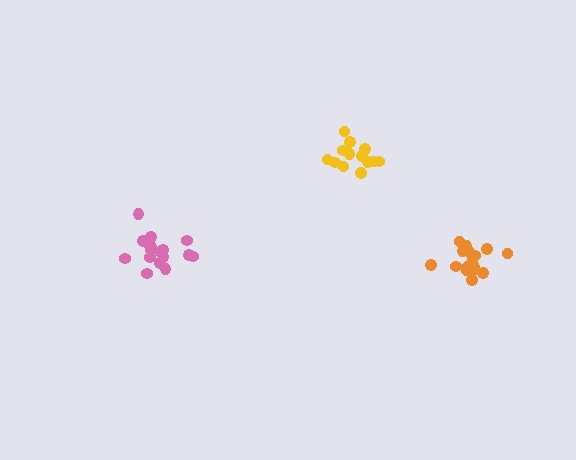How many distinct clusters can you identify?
There are 3 distinct clusters.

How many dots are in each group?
Group 1: 16 dots, Group 2: 13 dots, Group 3: 17 dots (46 total).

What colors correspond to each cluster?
The clusters are colored: orange, yellow, pink.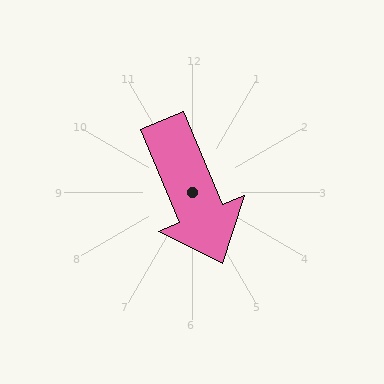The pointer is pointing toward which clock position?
Roughly 5 o'clock.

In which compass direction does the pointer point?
Southeast.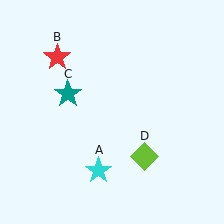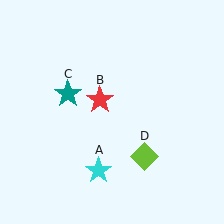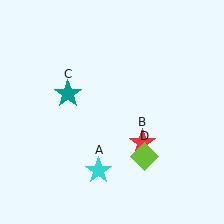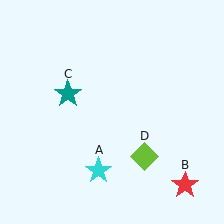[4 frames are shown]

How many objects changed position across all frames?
1 object changed position: red star (object B).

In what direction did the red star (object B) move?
The red star (object B) moved down and to the right.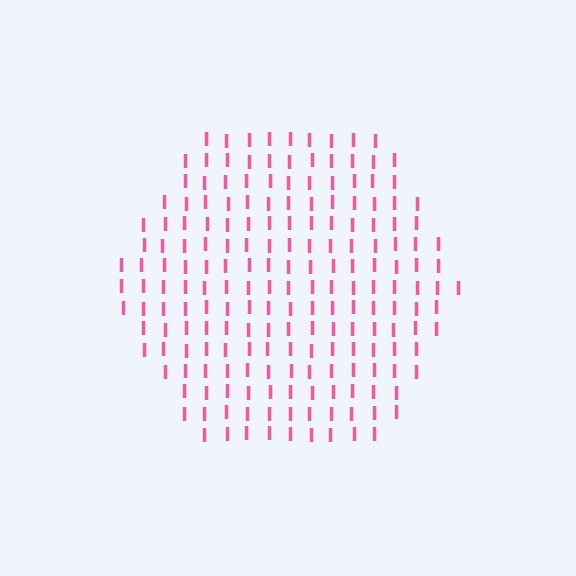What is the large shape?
The large shape is a hexagon.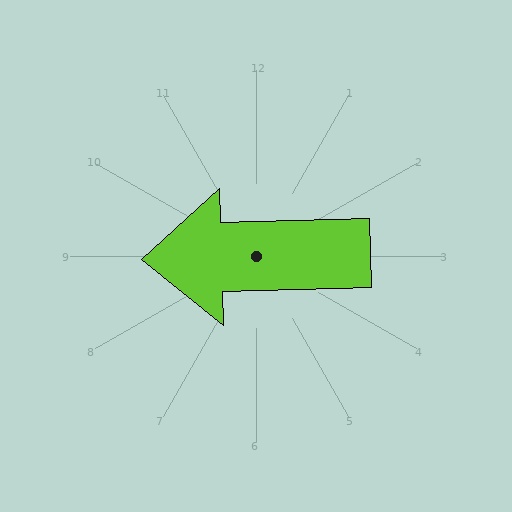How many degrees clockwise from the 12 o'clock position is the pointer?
Approximately 268 degrees.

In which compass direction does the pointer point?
West.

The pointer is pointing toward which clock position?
Roughly 9 o'clock.